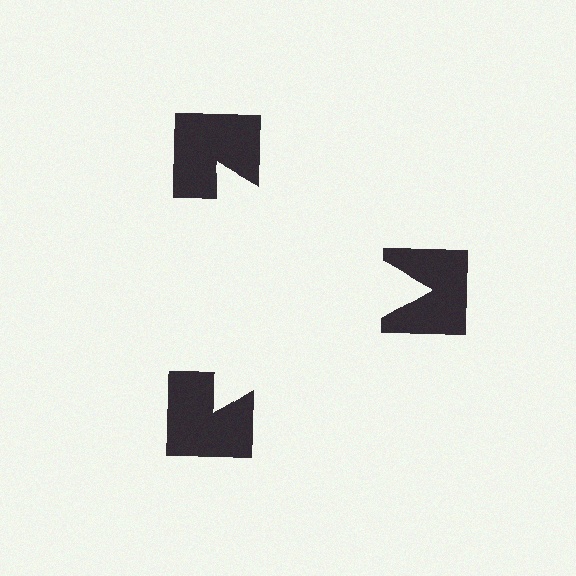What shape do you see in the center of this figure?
An illusory triangle — its edges are inferred from the aligned wedge cuts in the notched squares, not physically drawn.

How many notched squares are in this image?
There are 3 — one at each vertex of the illusory triangle.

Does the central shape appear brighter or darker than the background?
It typically appears slightly brighter than the background, even though no actual brightness change is drawn.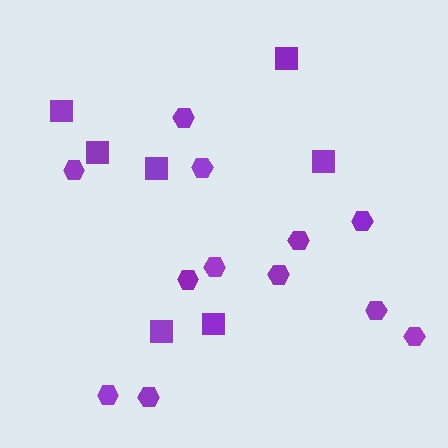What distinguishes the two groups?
There are 2 groups: one group of squares (7) and one group of hexagons (12).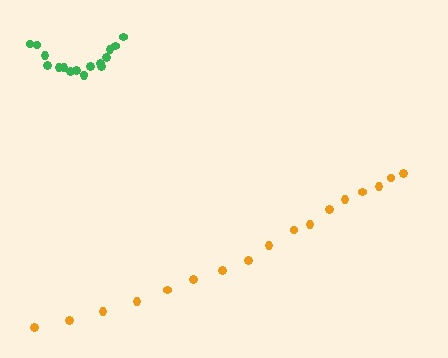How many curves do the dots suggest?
There are 2 distinct paths.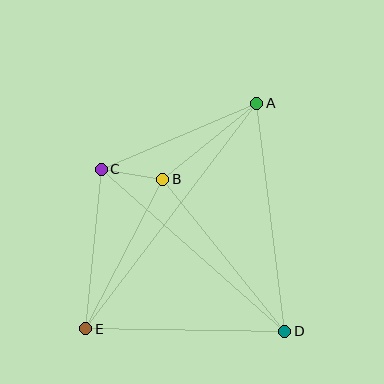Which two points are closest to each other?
Points B and C are closest to each other.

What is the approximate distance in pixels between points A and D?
The distance between A and D is approximately 230 pixels.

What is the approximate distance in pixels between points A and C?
The distance between A and C is approximately 169 pixels.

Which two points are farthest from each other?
Points A and E are farthest from each other.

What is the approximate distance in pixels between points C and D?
The distance between C and D is approximately 245 pixels.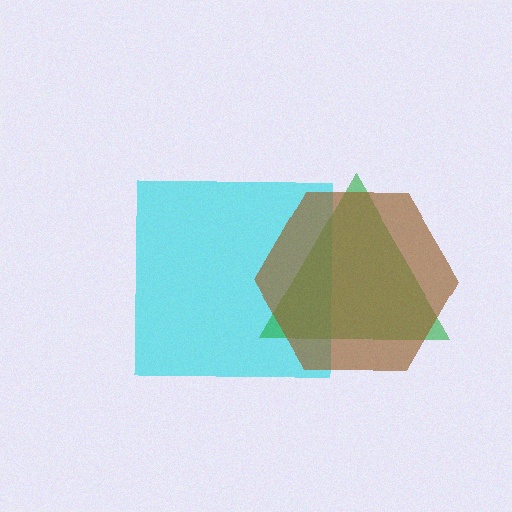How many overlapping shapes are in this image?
There are 3 overlapping shapes in the image.